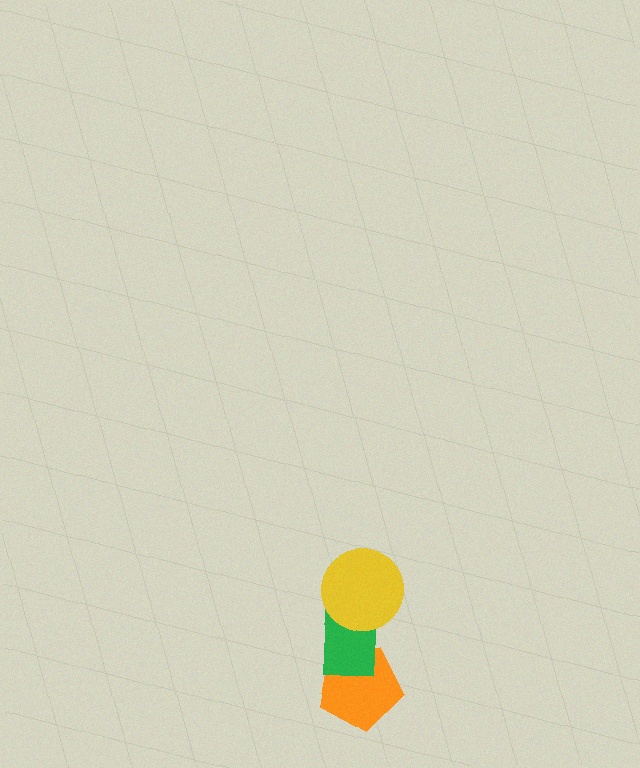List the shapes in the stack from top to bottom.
From top to bottom: the yellow circle, the green rectangle, the orange pentagon.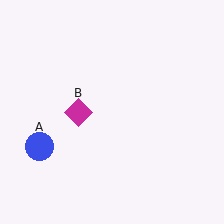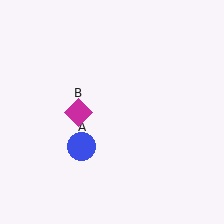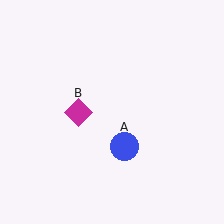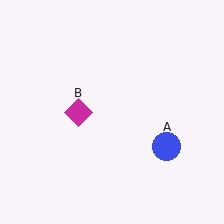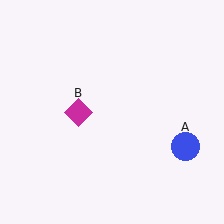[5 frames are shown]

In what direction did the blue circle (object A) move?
The blue circle (object A) moved right.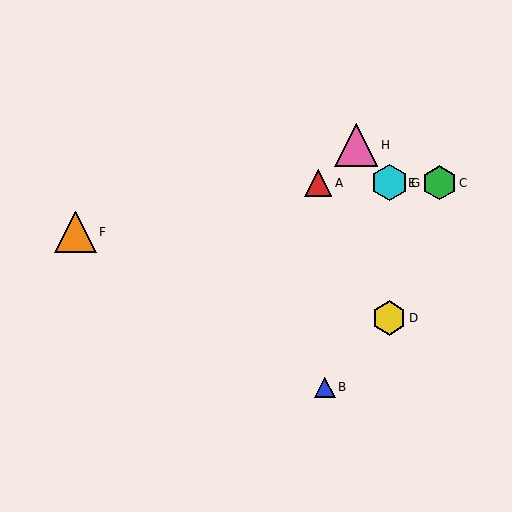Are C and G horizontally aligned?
Yes, both are at y≈183.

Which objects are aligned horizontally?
Objects A, C, E, G are aligned horizontally.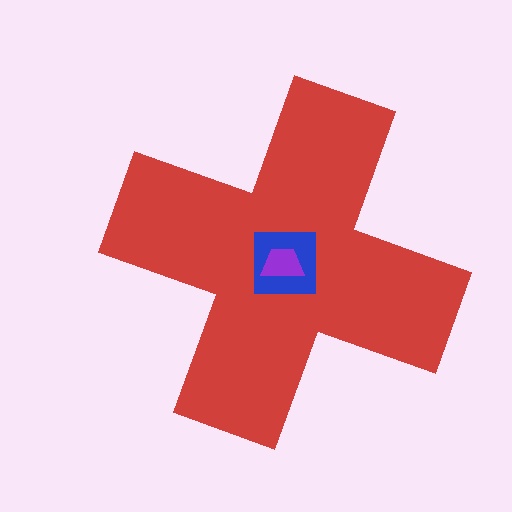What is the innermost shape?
The purple trapezoid.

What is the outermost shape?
The red cross.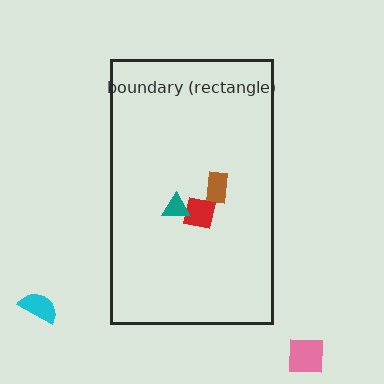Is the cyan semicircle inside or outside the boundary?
Outside.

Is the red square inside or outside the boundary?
Inside.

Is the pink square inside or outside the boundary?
Outside.